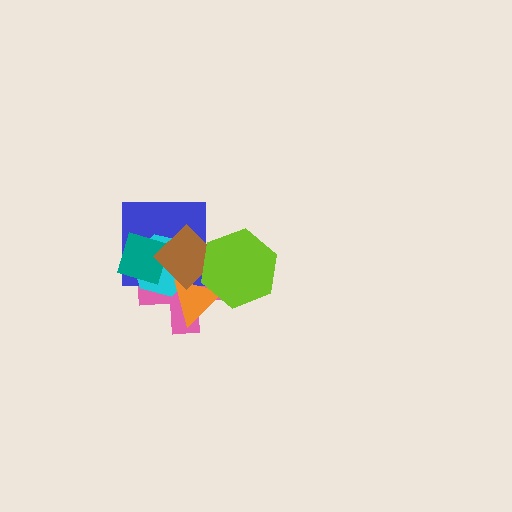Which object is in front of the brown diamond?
The lime hexagon is in front of the brown diamond.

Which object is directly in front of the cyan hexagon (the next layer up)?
The teal diamond is directly in front of the cyan hexagon.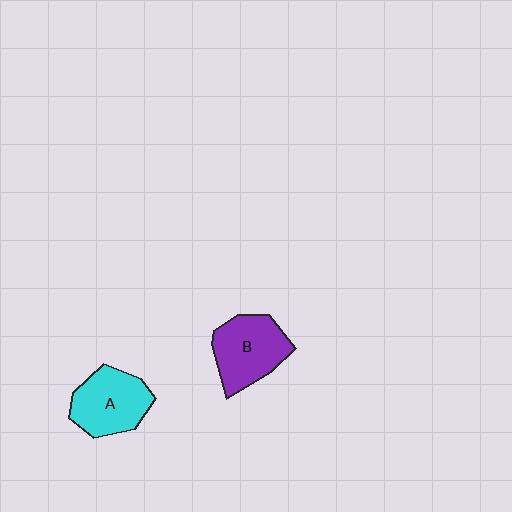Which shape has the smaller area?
Shape A (cyan).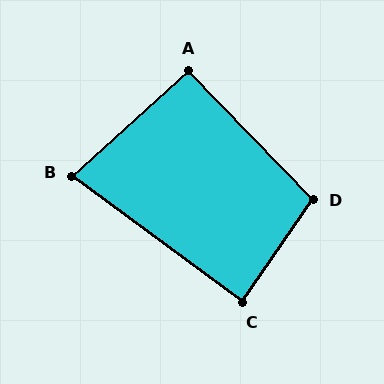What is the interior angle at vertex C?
Approximately 88 degrees (approximately right).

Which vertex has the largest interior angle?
D, at approximately 101 degrees.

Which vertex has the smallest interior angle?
B, at approximately 79 degrees.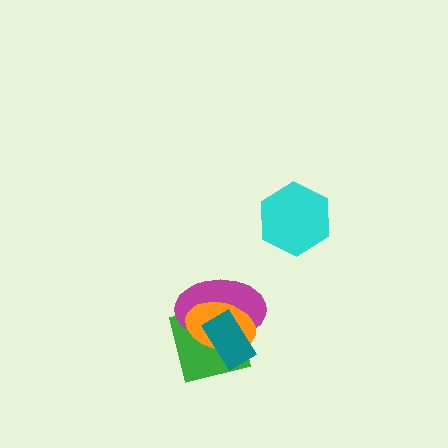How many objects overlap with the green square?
3 objects overlap with the green square.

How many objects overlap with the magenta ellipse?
3 objects overlap with the magenta ellipse.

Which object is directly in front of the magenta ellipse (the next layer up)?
The orange ellipse is directly in front of the magenta ellipse.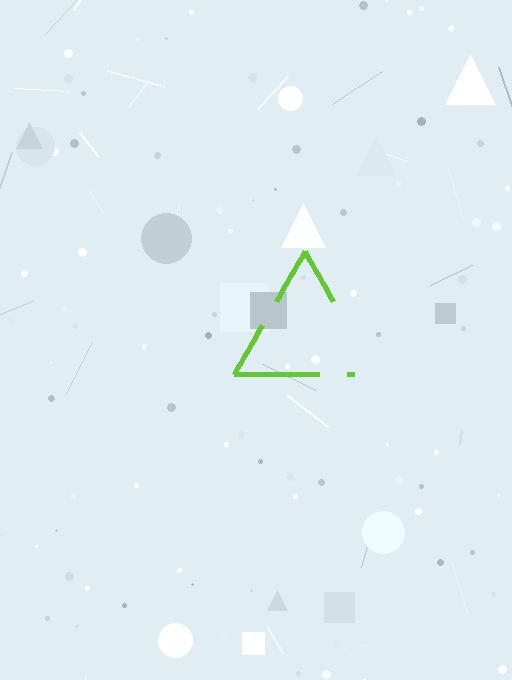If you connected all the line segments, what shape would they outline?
They would outline a triangle.